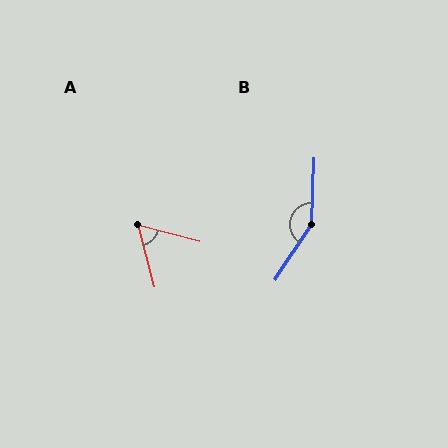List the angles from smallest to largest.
A (61°), B (148°).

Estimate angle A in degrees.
Approximately 61 degrees.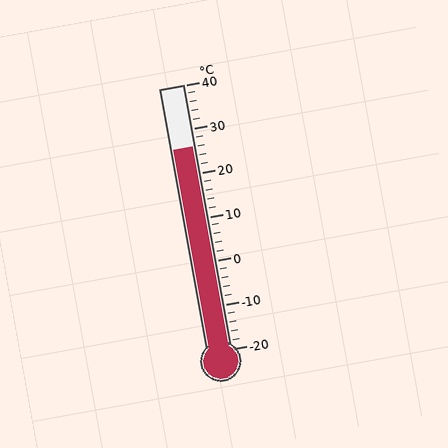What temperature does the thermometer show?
The thermometer shows approximately 26°C.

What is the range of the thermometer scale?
The thermometer scale ranges from -20°C to 40°C.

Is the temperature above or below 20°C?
The temperature is above 20°C.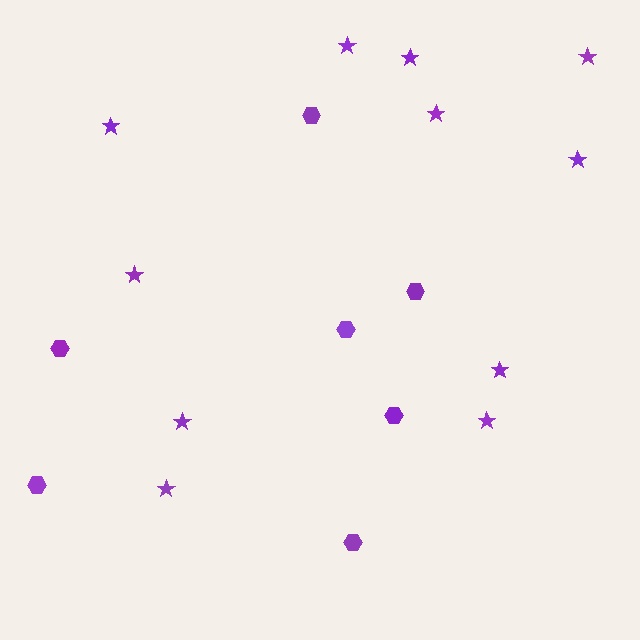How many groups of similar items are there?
There are 2 groups: one group of stars (11) and one group of hexagons (7).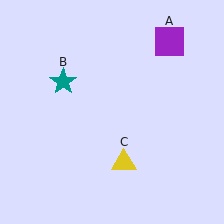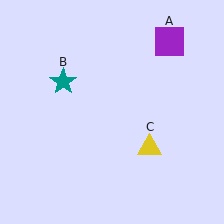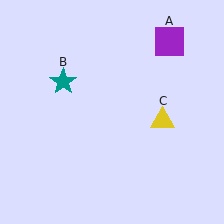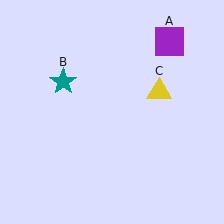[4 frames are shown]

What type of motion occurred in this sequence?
The yellow triangle (object C) rotated counterclockwise around the center of the scene.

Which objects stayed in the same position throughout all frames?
Purple square (object A) and teal star (object B) remained stationary.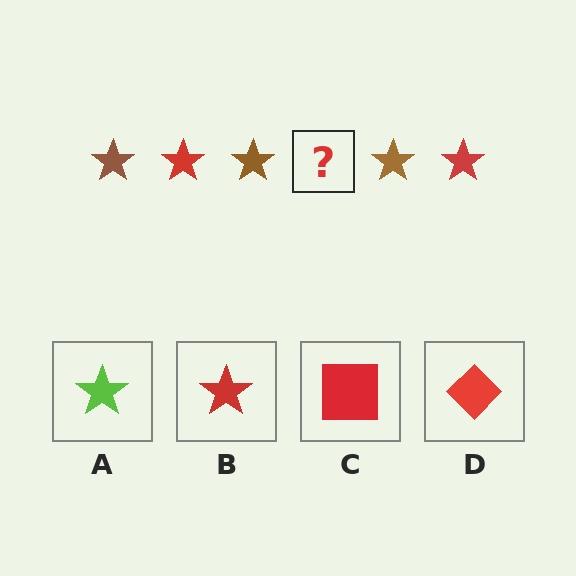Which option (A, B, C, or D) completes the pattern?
B.